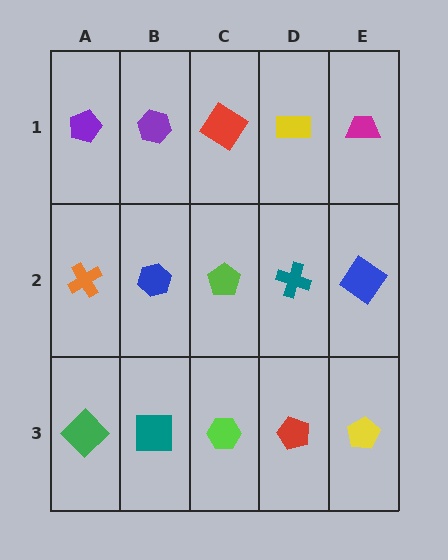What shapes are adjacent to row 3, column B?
A blue hexagon (row 2, column B), a green diamond (row 3, column A), a lime hexagon (row 3, column C).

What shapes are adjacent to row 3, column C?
A lime pentagon (row 2, column C), a teal square (row 3, column B), a red pentagon (row 3, column D).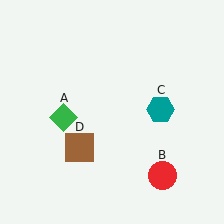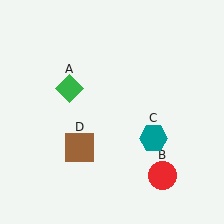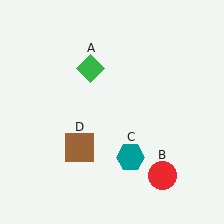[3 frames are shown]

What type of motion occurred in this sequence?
The green diamond (object A), teal hexagon (object C) rotated clockwise around the center of the scene.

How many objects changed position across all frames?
2 objects changed position: green diamond (object A), teal hexagon (object C).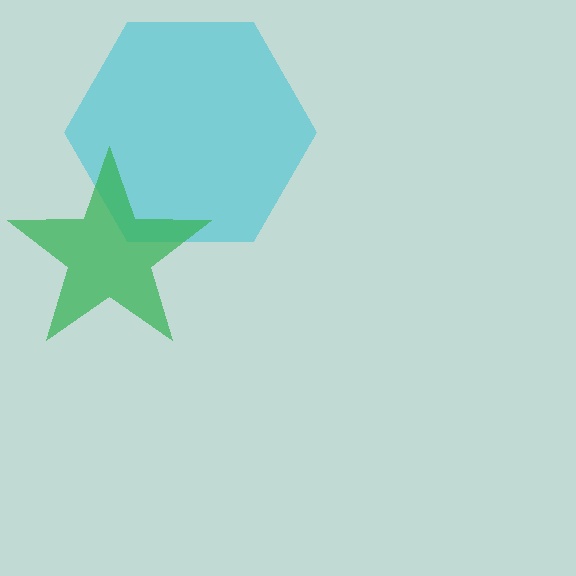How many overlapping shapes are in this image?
There are 2 overlapping shapes in the image.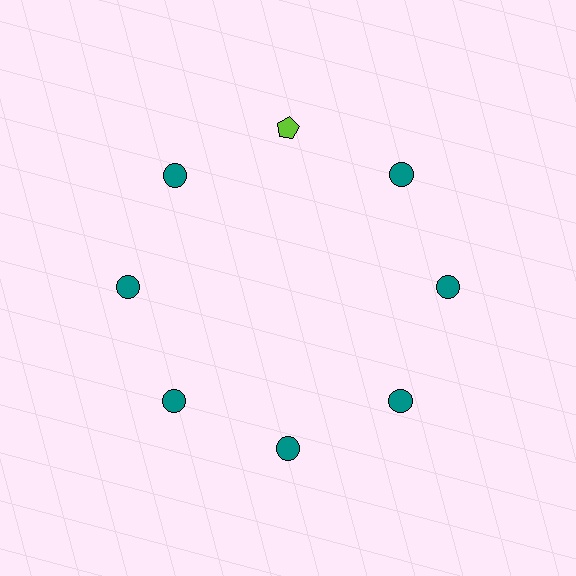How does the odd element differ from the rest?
It differs in both color (lime instead of teal) and shape (pentagon instead of circle).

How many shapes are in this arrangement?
There are 8 shapes arranged in a ring pattern.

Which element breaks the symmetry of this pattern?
The lime pentagon at roughly the 12 o'clock position breaks the symmetry. All other shapes are teal circles.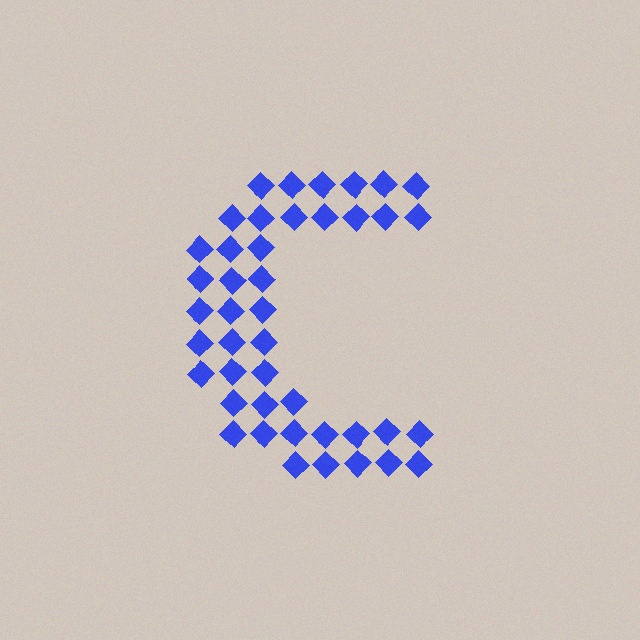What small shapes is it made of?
It is made of small diamonds.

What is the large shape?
The large shape is the letter C.